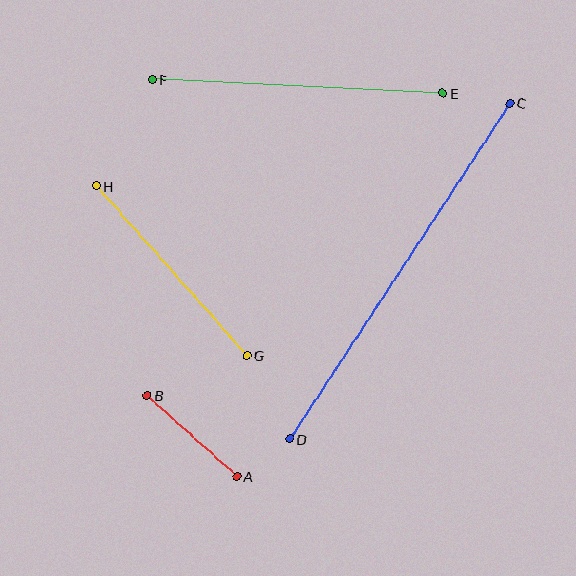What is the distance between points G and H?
The distance is approximately 227 pixels.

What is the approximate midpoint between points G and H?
The midpoint is at approximately (171, 271) pixels.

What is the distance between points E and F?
The distance is approximately 291 pixels.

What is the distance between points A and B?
The distance is approximately 120 pixels.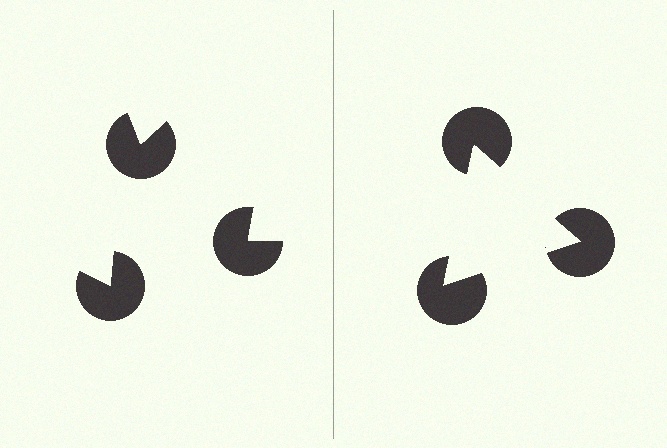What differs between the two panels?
The pac-man discs are positioned identically on both sides; only the wedge orientations differ. On the right they align to a triangle; on the left they are misaligned.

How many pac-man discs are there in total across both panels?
6 — 3 on each side.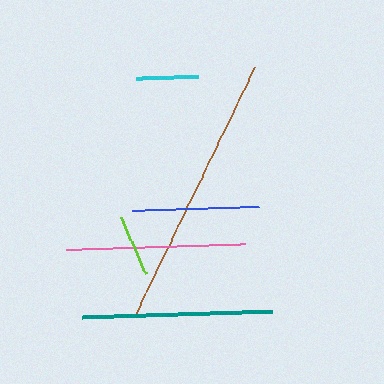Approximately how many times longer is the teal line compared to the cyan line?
The teal line is approximately 3.1 times the length of the cyan line.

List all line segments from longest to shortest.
From longest to shortest: brown, teal, pink, blue, cyan, lime.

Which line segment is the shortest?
The lime line is the shortest at approximately 61 pixels.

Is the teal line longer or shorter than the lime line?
The teal line is longer than the lime line.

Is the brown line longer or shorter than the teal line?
The brown line is longer than the teal line.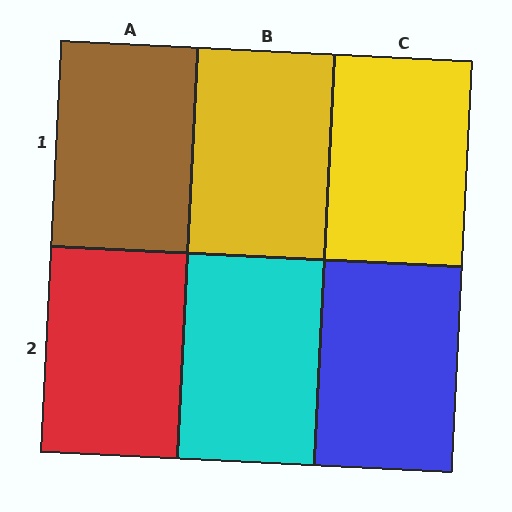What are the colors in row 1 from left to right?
Brown, yellow, yellow.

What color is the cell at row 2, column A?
Red.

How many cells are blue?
1 cell is blue.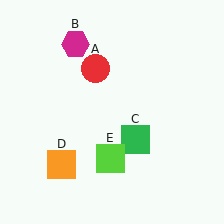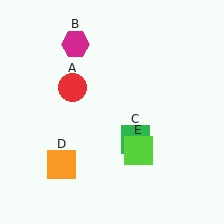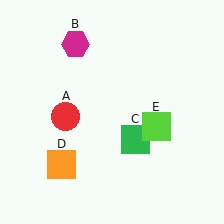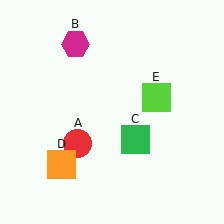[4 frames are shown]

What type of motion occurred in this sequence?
The red circle (object A), lime square (object E) rotated counterclockwise around the center of the scene.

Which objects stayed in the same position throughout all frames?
Magenta hexagon (object B) and green square (object C) and orange square (object D) remained stationary.